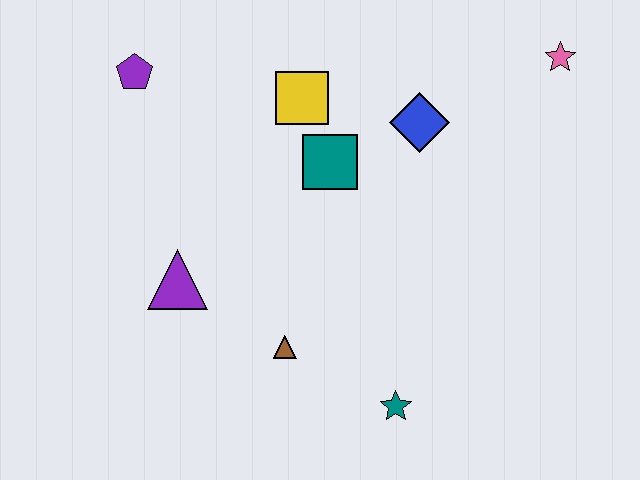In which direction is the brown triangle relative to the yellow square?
The brown triangle is below the yellow square.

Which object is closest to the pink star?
The blue diamond is closest to the pink star.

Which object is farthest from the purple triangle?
The pink star is farthest from the purple triangle.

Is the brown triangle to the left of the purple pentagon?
No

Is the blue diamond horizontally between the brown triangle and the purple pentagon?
No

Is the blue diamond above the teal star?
Yes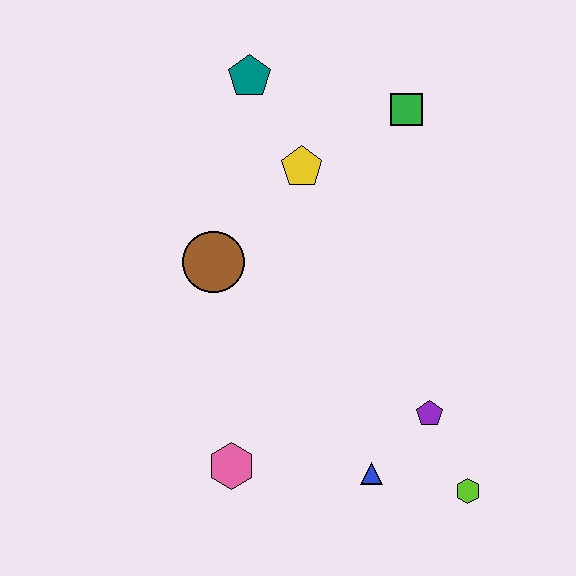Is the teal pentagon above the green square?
Yes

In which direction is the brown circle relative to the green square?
The brown circle is to the left of the green square.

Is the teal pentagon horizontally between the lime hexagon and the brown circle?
Yes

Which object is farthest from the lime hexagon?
The teal pentagon is farthest from the lime hexagon.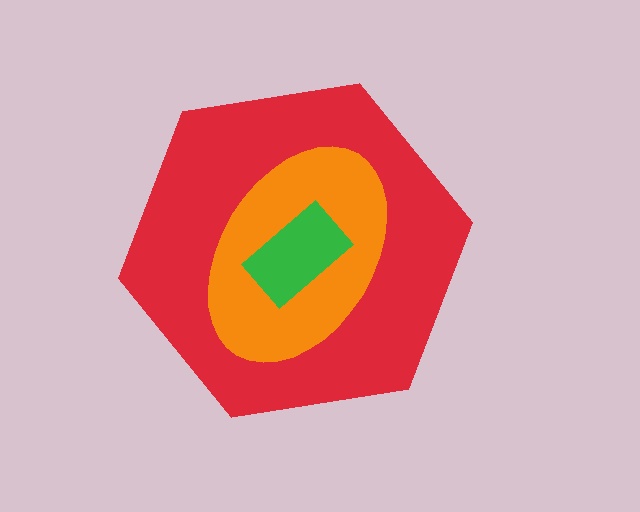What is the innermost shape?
The green rectangle.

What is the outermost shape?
The red hexagon.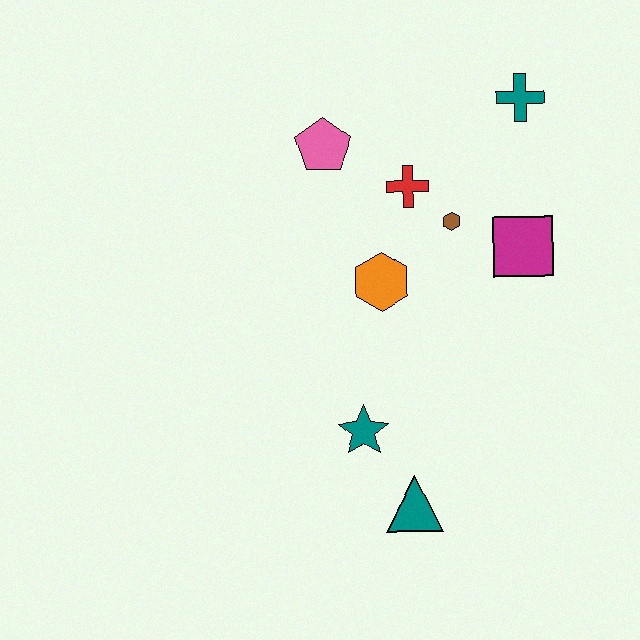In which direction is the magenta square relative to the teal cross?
The magenta square is below the teal cross.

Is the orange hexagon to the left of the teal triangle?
Yes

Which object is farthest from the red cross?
The teal triangle is farthest from the red cross.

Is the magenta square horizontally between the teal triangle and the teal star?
No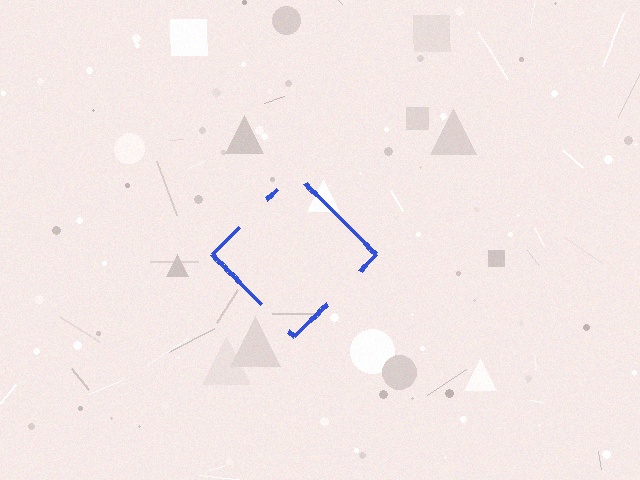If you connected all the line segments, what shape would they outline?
They would outline a diamond.